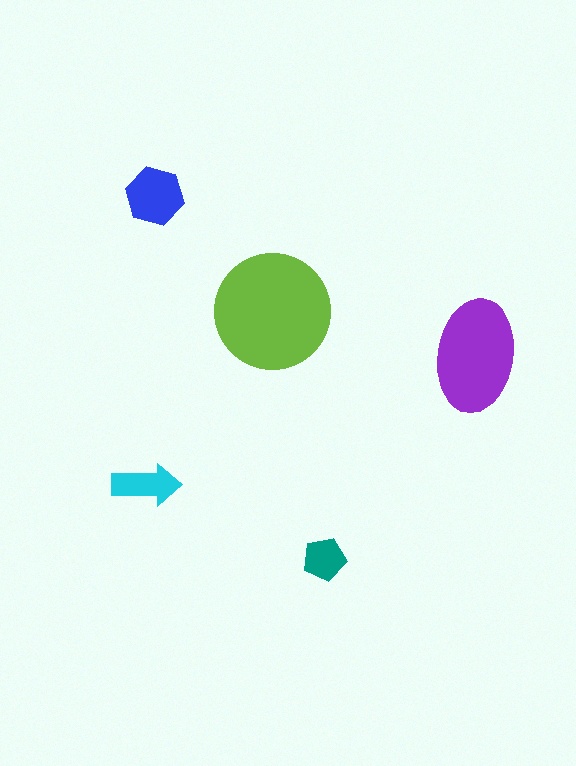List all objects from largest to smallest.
The lime circle, the purple ellipse, the blue hexagon, the cyan arrow, the teal pentagon.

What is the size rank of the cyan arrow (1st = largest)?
4th.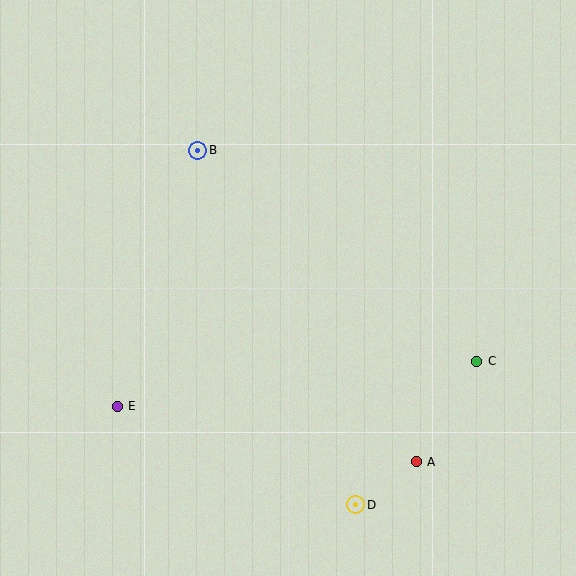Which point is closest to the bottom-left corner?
Point E is closest to the bottom-left corner.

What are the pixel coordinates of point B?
Point B is at (198, 150).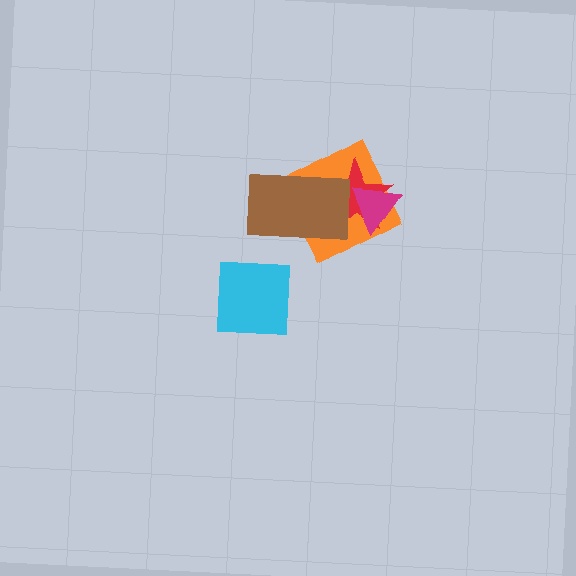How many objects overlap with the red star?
3 objects overlap with the red star.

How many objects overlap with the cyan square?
0 objects overlap with the cyan square.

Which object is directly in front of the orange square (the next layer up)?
The red star is directly in front of the orange square.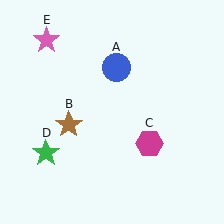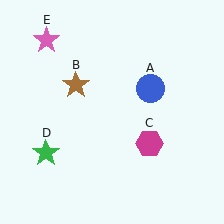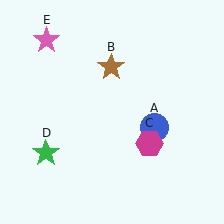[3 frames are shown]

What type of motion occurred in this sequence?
The blue circle (object A), brown star (object B) rotated clockwise around the center of the scene.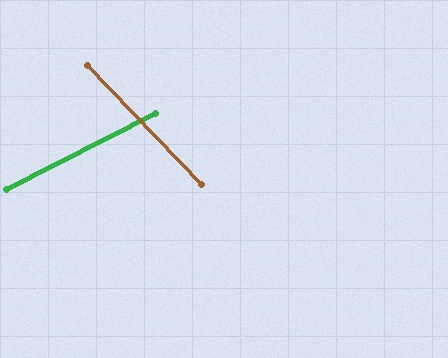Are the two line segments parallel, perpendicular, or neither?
Neither parallel nor perpendicular — they differ by about 73°.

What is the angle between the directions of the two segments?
Approximately 73 degrees.